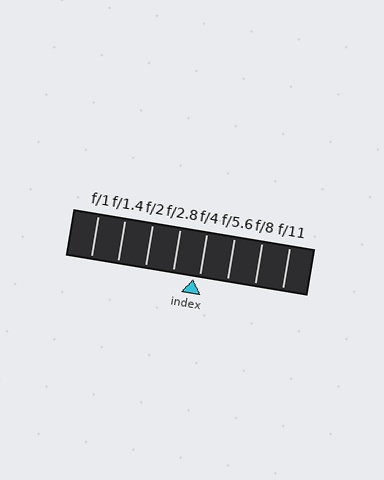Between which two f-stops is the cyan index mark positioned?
The index mark is between f/2.8 and f/4.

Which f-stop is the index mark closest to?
The index mark is closest to f/4.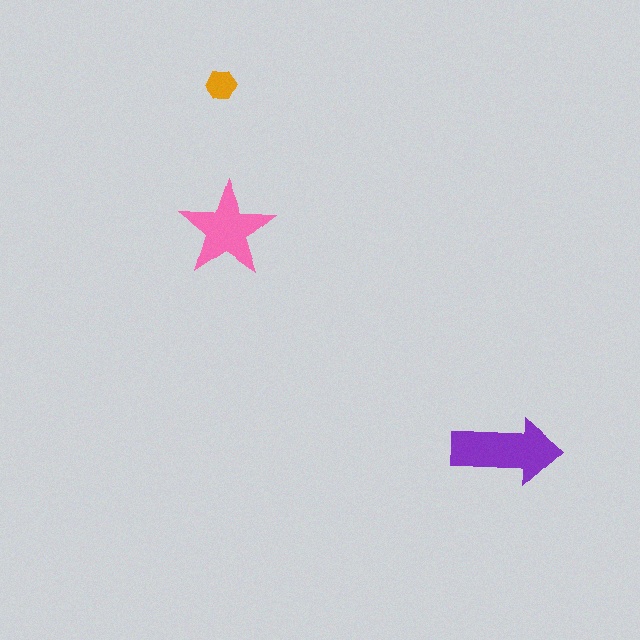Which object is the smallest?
The orange hexagon.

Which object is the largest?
The purple arrow.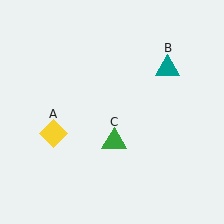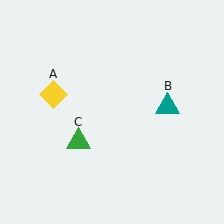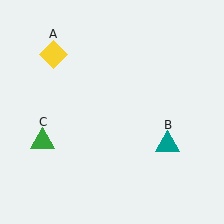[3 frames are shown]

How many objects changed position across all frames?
3 objects changed position: yellow diamond (object A), teal triangle (object B), green triangle (object C).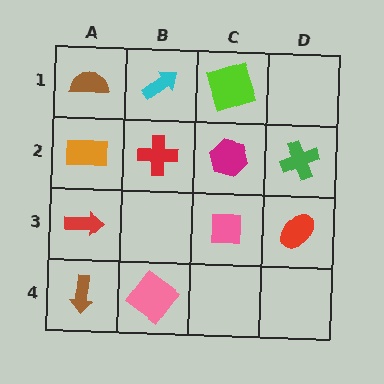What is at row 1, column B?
A cyan arrow.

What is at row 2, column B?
A red cross.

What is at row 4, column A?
A brown arrow.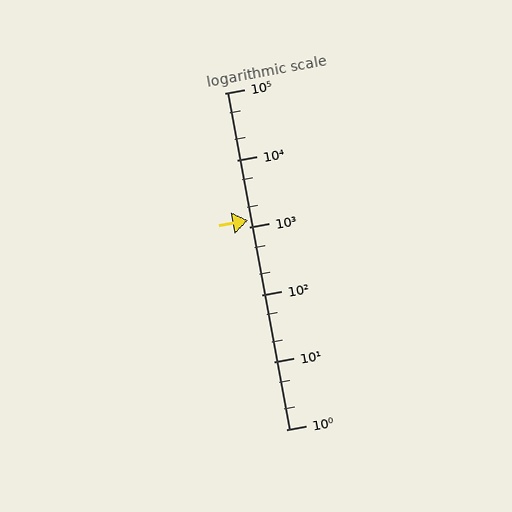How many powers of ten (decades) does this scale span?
The scale spans 5 decades, from 1 to 100000.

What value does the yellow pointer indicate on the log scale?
The pointer indicates approximately 1300.